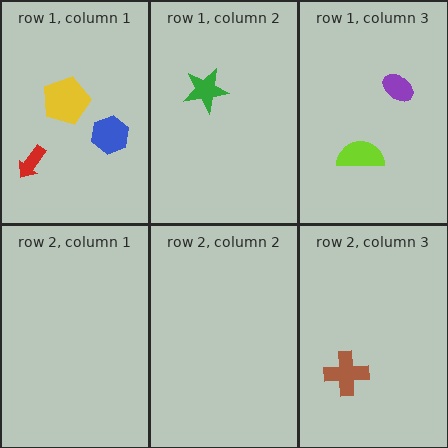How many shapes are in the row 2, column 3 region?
1.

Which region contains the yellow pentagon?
The row 1, column 1 region.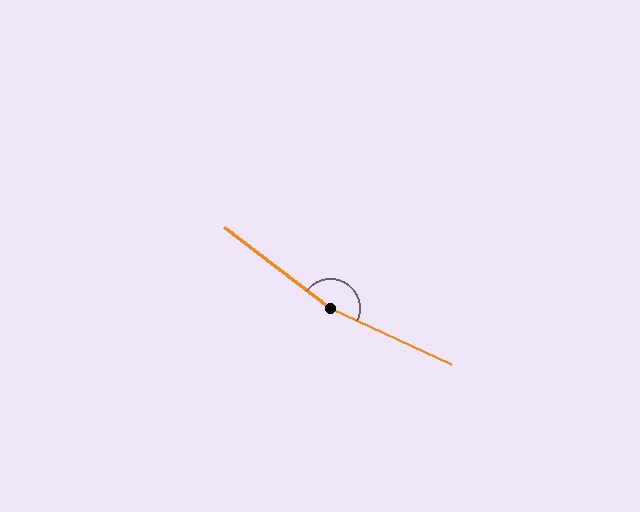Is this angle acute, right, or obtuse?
It is obtuse.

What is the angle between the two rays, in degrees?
Approximately 167 degrees.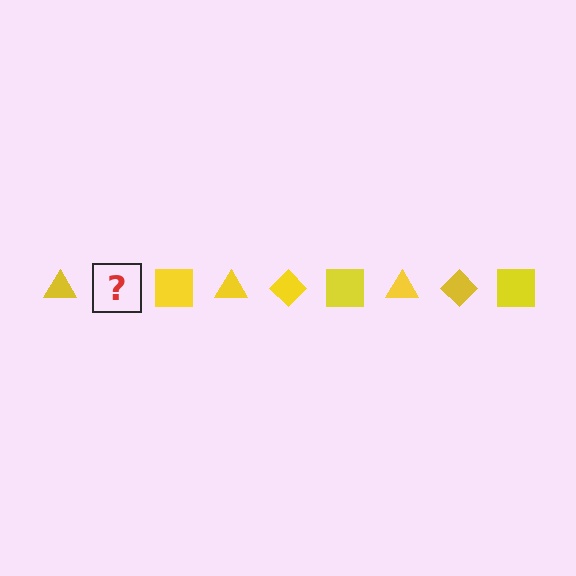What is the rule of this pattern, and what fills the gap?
The rule is that the pattern cycles through triangle, diamond, square shapes in yellow. The gap should be filled with a yellow diamond.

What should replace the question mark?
The question mark should be replaced with a yellow diamond.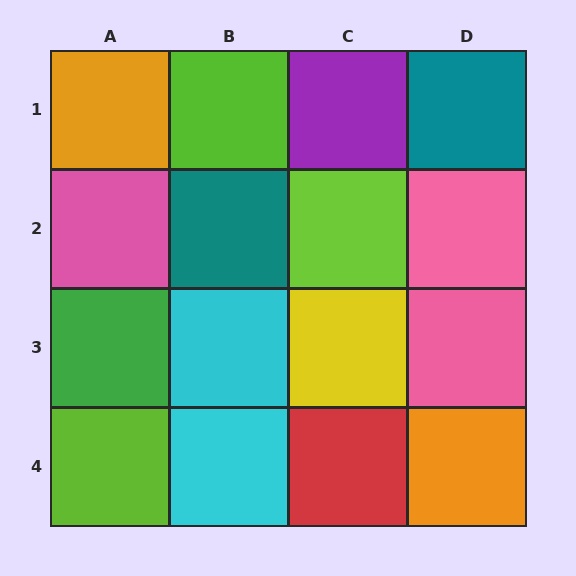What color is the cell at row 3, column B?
Cyan.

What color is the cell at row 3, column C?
Yellow.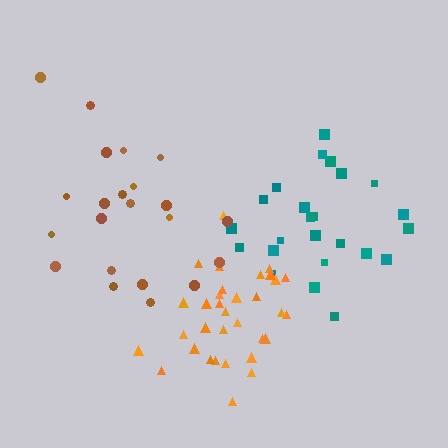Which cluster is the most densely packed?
Orange.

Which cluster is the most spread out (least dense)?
Brown.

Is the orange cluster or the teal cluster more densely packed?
Orange.